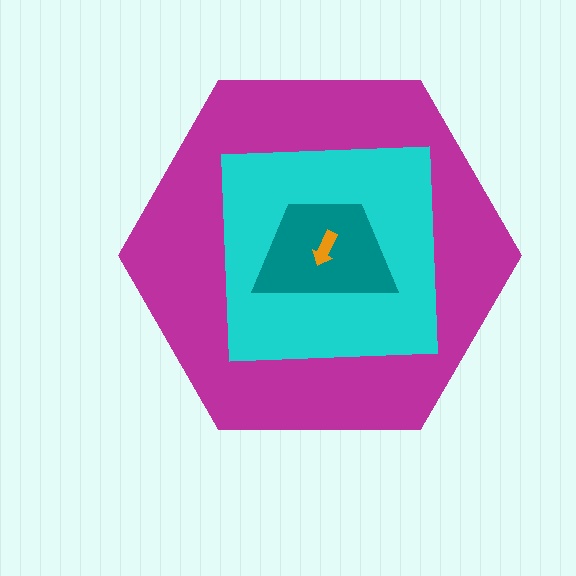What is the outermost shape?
The magenta hexagon.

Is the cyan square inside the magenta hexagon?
Yes.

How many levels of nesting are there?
4.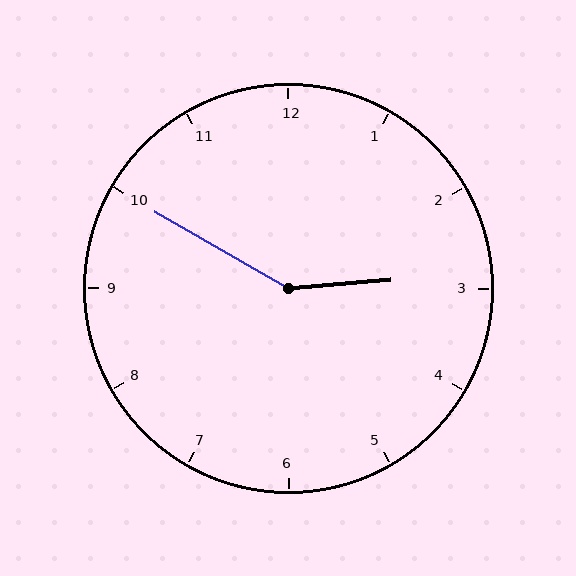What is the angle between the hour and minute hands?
Approximately 145 degrees.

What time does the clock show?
2:50.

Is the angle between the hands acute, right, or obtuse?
It is obtuse.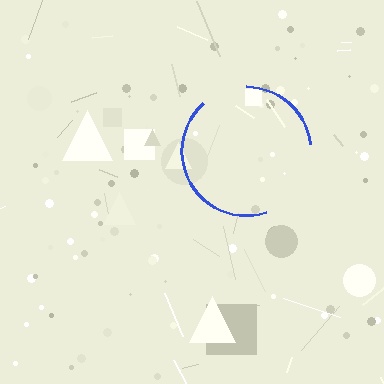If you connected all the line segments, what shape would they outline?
They would outline a circle.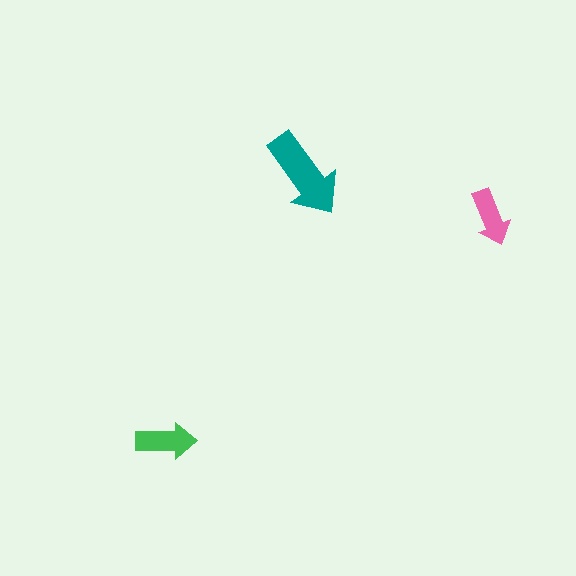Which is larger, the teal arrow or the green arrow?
The teal one.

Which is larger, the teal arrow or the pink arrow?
The teal one.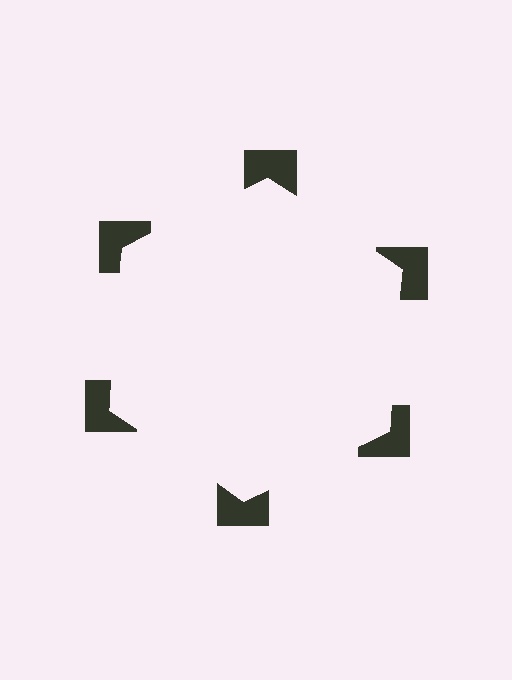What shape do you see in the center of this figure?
An illusory hexagon — its edges are inferred from the aligned wedge cuts in the notched squares, not physically drawn.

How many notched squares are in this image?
There are 6 — one at each vertex of the illusory hexagon.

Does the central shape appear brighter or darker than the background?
It typically appears slightly brighter than the background, even though no actual brightness change is drawn.